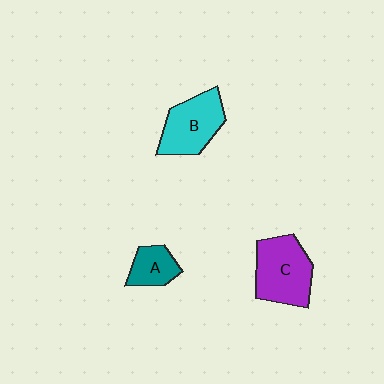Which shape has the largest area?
Shape C (purple).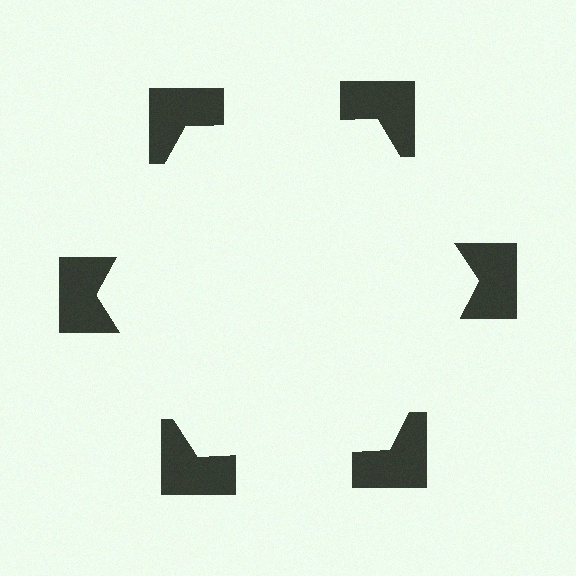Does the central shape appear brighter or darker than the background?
It typically appears slightly brighter than the background, even though no actual brightness change is drawn.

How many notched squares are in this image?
There are 6 — one at each vertex of the illusory hexagon.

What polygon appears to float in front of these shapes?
An illusory hexagon — its edges are inferred from the aligned wedge cuts in the notched squares, not physically drawn.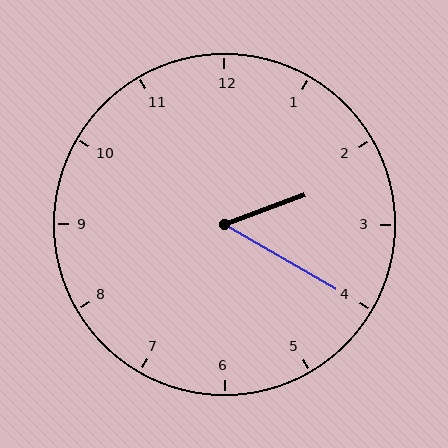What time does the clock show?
2:20.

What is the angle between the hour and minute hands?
Approximately 50 degrees.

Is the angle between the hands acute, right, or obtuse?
It is acute.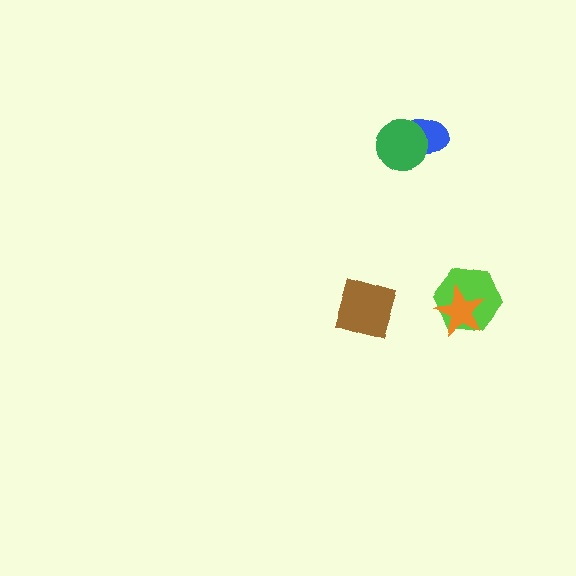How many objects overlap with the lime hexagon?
1 object overlaps with the lime hexagon.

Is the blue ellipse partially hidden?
Yes, it is partially covered by another shape.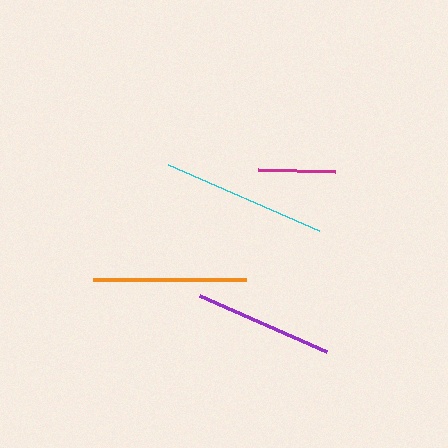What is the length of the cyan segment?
The cyan segment is approximately 165 pixels long.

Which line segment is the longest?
The cyan line is the longest at approximately 165 pixels.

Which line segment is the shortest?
The magenta line is the shortest at approximately 78 pixels.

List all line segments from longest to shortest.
From longest to shortest: cyan, orange, purple, magenta.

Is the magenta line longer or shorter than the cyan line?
The cyan line is longer than the magenta line.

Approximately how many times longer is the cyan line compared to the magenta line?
The cyan line is approximately 2.1 times the length of the magenta line.